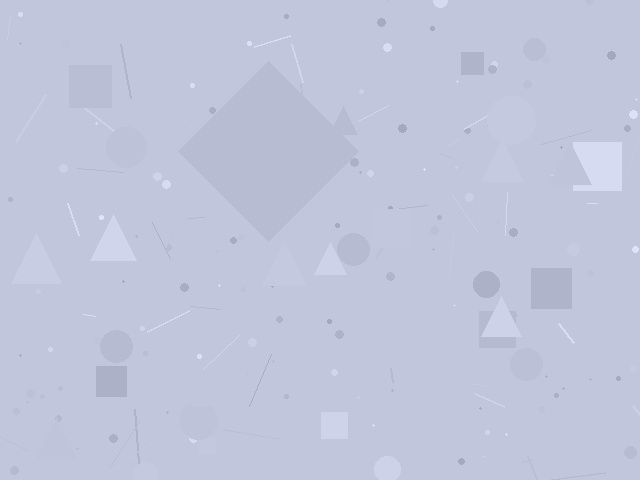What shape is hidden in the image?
A diamond is hidden in the image.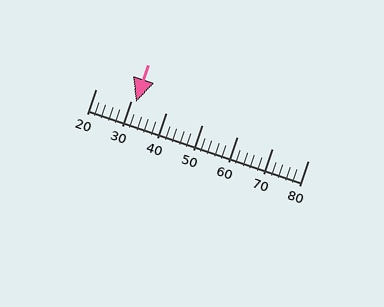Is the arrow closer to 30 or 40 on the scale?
The arrow is closer to 30.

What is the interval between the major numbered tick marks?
The major tick marks are spaced 10 units apart.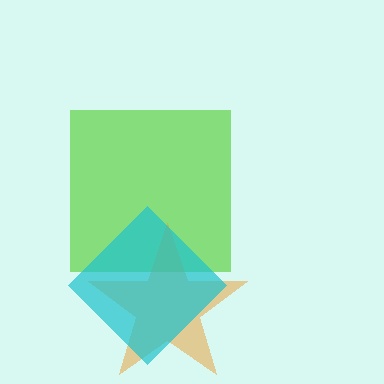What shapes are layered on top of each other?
The layered shapes are: a lime square, an orange star, a cyan diamond.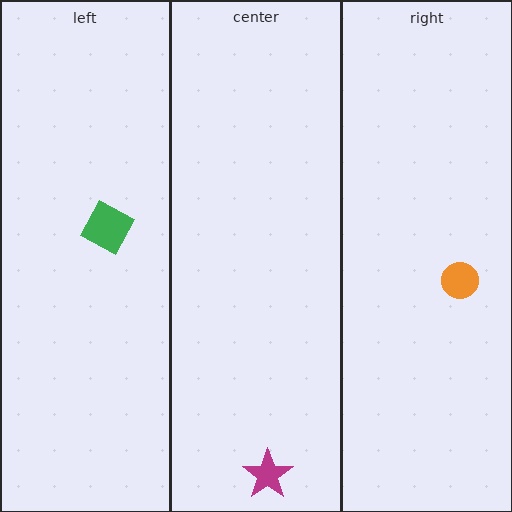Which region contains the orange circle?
The right region.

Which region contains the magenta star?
The center region.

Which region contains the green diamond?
The left region.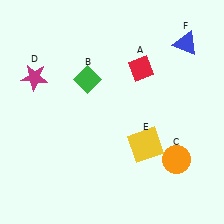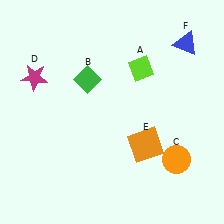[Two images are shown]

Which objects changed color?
A changed from red to lime. E changed from yellow to orange.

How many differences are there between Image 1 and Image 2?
There are 2 differences between the two images.